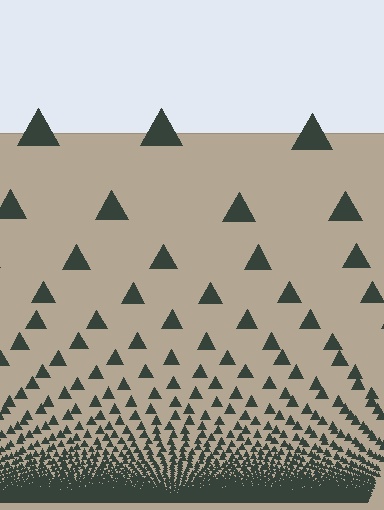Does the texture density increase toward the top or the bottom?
Density increases toward the bottom.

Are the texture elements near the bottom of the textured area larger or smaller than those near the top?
Smaller. The gradient is inverted — elements near the bottom are smaller and denser.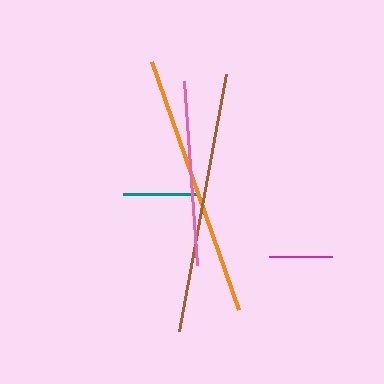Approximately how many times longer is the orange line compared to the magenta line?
The orange line is approximately 4.1 times the length of the magenta line.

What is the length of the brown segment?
The brown segment is approximately 262 pixels long.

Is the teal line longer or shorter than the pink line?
The pink line is longer than the teal line.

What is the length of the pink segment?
The pink segment is approximately 185 pixels long.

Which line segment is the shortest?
The magenta line is the shortest at approximately 63 pixels.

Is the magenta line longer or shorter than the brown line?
The brown line is longer than the magenta line.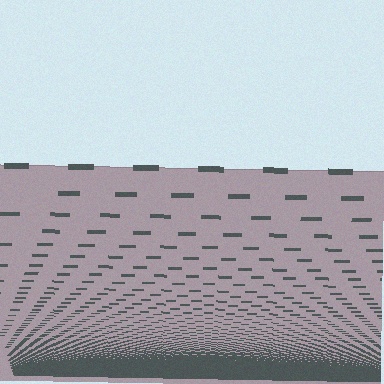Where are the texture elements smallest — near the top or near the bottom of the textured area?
Near the bottom.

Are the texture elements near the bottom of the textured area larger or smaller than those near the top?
Smaller. The gradient is inverted — elements near the bottom are smaller and denser.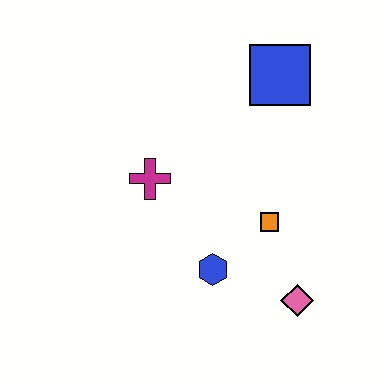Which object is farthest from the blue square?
The pink diamond is farthest from the blue square.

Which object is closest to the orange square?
The blue hexagon is closest to the orange square.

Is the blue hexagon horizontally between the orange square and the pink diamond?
No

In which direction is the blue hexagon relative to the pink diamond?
The blue hexagon is to the left of the pink diamond.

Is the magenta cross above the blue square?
No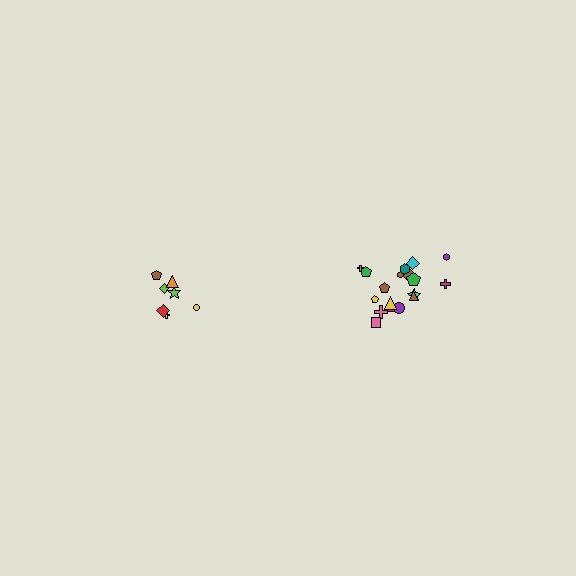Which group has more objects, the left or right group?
The right group.